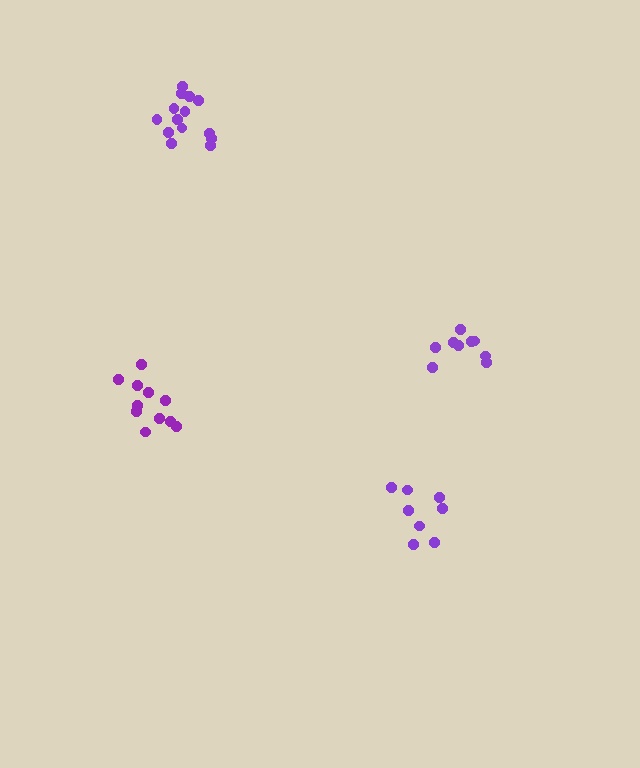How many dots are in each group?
Group 1: 11 dots, Group 2: 9 dots, Group 3: 8 dots, Group 4: 14 dots (42 total).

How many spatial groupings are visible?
There are 4 spatial groupings.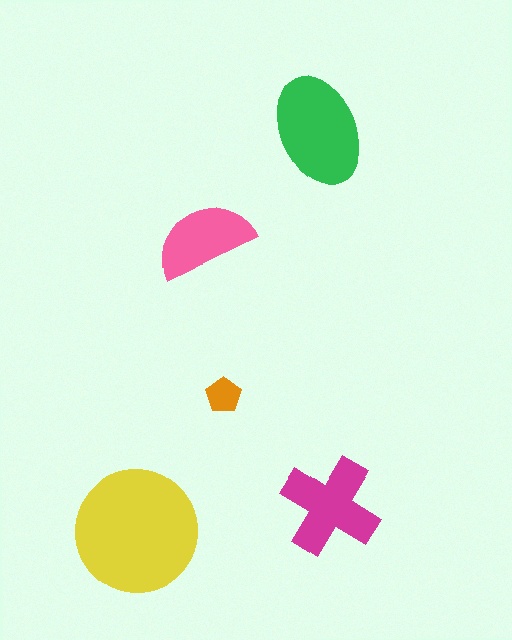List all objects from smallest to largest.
The orange pentagon, the pink semicircle, the magenta cross, the green ellipse, the yellow circle.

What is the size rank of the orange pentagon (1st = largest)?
5th.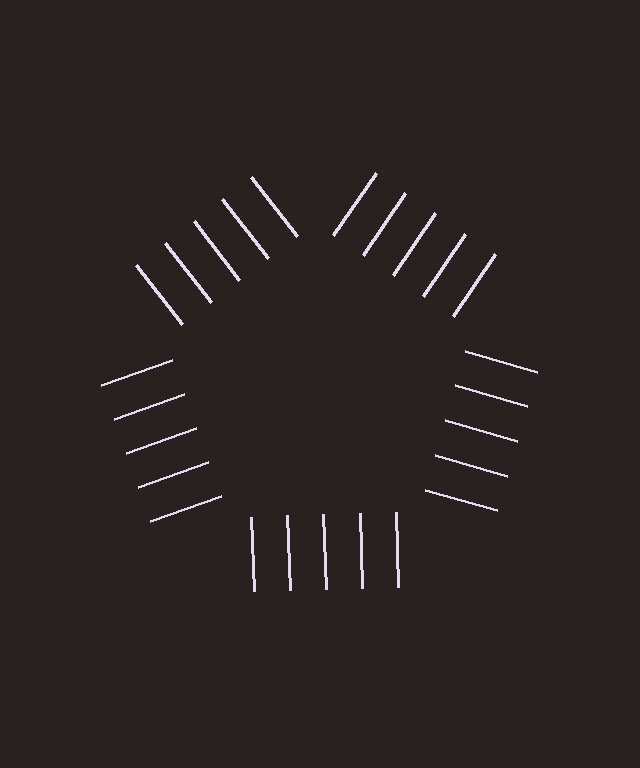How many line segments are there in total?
25 — 5 along each of the 5 edges.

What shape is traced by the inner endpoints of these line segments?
An illusory pentagon — the line segments terminate on its edges but no continuous stroke is drawn.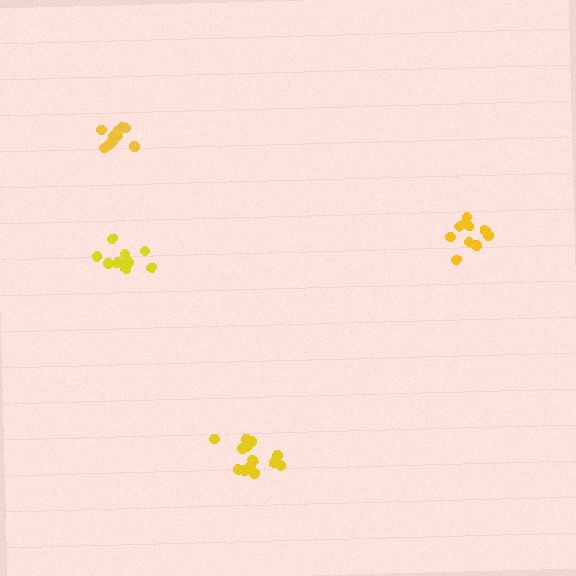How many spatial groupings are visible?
There are 4 spatial groupings.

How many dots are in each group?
Group 1: 9 dots, Group 2: 10 dots, Group 3: 10 dots, Group 4: 13 dots (42 total).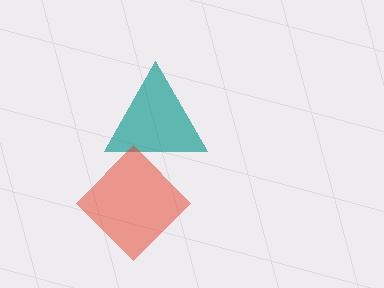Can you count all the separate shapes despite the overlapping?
Yes, there are 2 separate shapes.